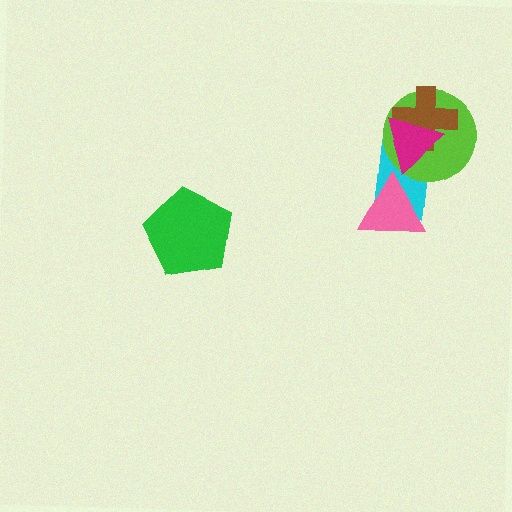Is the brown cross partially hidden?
Yes, it is partially covered by another shape.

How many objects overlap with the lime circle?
3 objects overlap with the lime circle.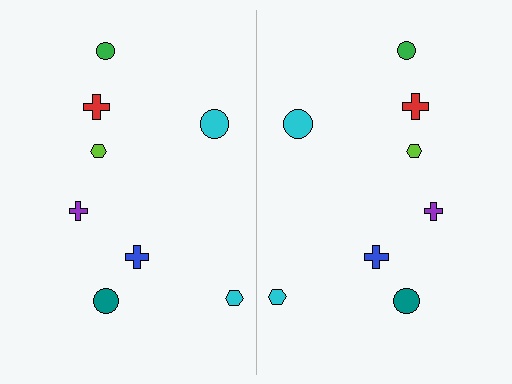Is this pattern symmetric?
Yes, this pattern has bilateral (reflection) symmetry.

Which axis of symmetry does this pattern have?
The pattern has a vertical axis of symmetry running through the center of the image.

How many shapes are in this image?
There are 16 shapes in this image.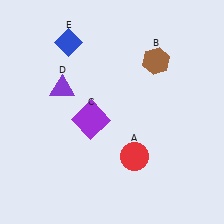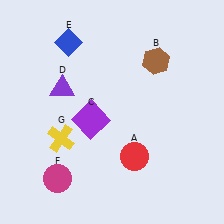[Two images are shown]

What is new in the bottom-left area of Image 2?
A yellow cross (G) was added in the bottom-left area of Image 2.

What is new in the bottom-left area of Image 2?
A magenta circle (F) was added in the bottom-left area of Image 2.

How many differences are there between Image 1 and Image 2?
There are 2 differences between the two images.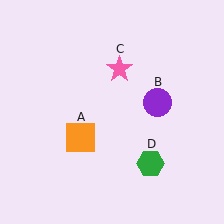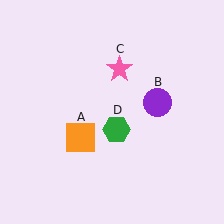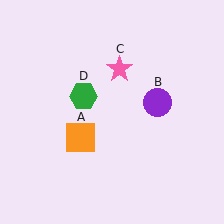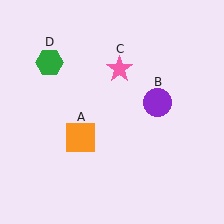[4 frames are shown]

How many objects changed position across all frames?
1 object changed position: green hexagon (object D).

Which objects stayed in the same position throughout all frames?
Orange square (object A) and purple circle (object B) and pink star (object C) remained stationary.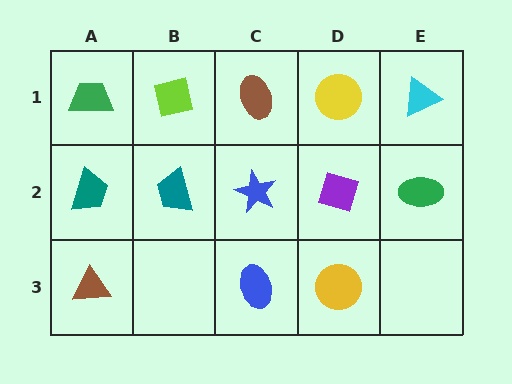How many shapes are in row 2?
5 shapes.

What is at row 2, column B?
A teal trapezoid.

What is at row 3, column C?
A blue ellipse.